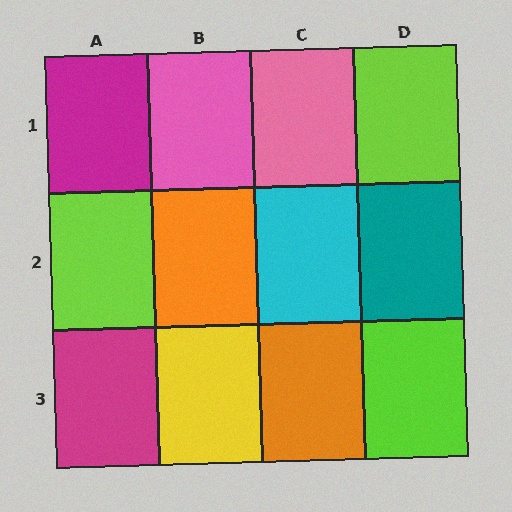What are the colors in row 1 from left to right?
Magenta, pink, pink, lime.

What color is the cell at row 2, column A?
Lime.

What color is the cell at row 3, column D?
Lime.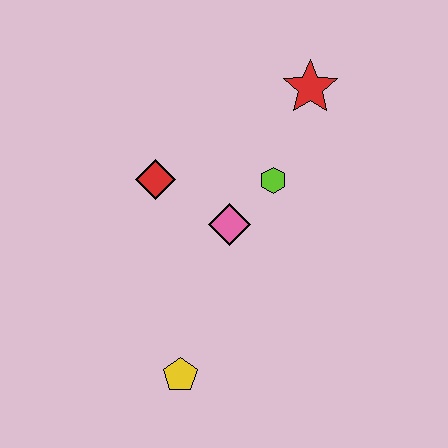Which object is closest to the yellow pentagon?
The pink diamond is closest to the yellow pentagon.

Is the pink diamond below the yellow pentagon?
No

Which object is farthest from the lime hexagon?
The yellow pentagon is farthest from the lime hexagon.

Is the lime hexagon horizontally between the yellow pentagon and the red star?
Yes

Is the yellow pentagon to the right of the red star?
No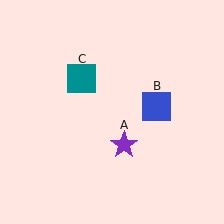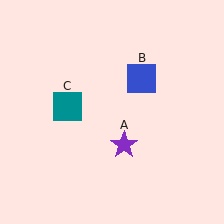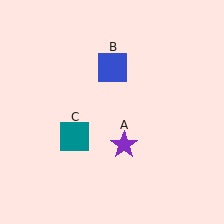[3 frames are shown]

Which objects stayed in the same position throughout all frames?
Purple star (object A) remained stationary.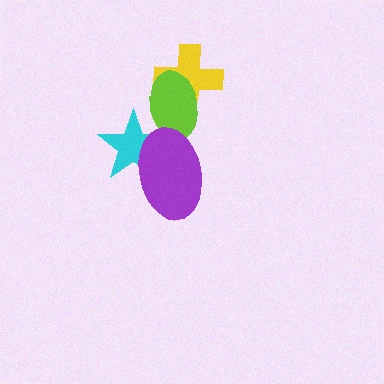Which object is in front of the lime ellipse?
The purple ellipse is in front of the lime ellipse.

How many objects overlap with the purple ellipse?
2 objects overlap with the purple ellipse.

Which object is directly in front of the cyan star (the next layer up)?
The lime ellipse is directly in front of the cyan star.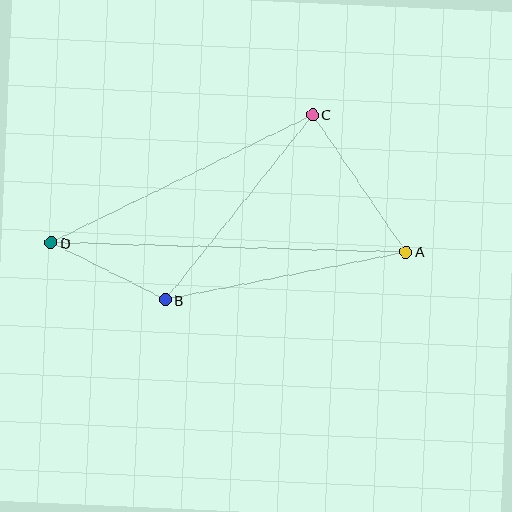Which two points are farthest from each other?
Points A and D are farthest from each other.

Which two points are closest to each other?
Points B and D are closest to each other.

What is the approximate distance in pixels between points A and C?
The distance between A and C is approximately 166 pixels.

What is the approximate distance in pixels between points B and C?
The distance between B and C is approximately 236 pixels.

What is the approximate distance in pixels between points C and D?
The distance between C and D is approximately 291 pixels.